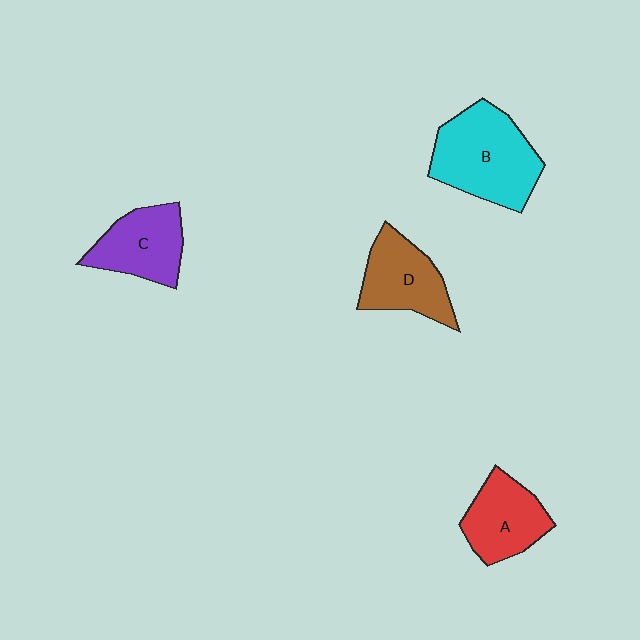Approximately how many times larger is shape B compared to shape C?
Approximately 1.5 times.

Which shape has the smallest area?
Shape A (red).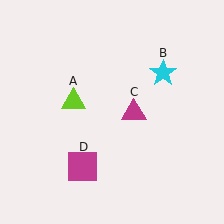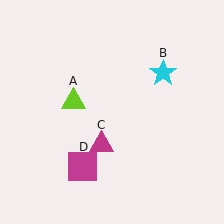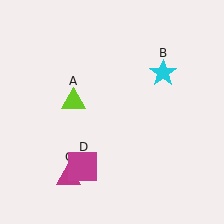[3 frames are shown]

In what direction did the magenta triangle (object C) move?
The magenta triangle (object C) moved down and to the left.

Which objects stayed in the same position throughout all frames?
Lime triangle (object A) and cyan star (object B) and magenta square (object D) remained stationary.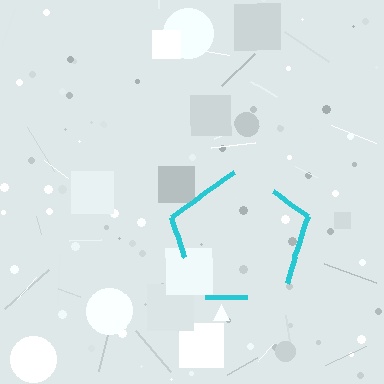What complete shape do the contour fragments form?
The contour fragments form a pentagon.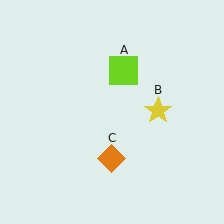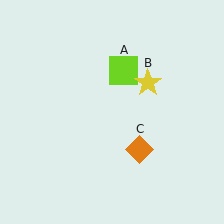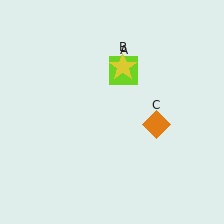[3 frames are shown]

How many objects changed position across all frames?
2 objects changed position: yellow star (object B), orange diamond (object C).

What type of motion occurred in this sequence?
The yellow star (object B), orange diamond (object C) rotated counterclockwise around the center of the scene.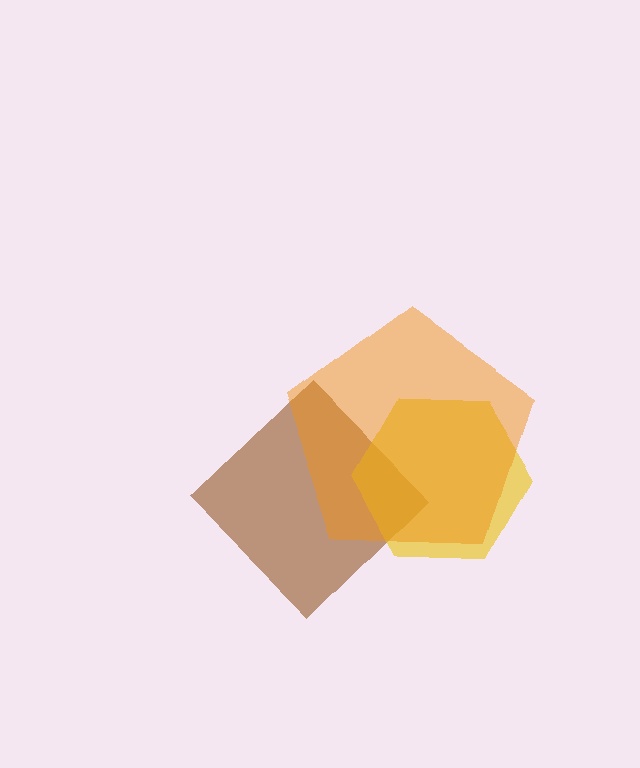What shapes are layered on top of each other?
The layered shapes are: a brown diamond, a yellow hexagon, an orange pentagon.